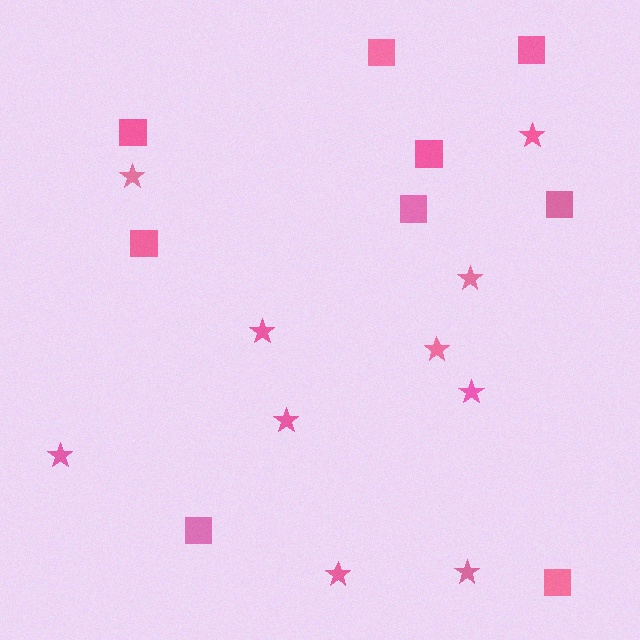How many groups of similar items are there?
There are 2 groups: one group of squares (9) and one group of stars (10).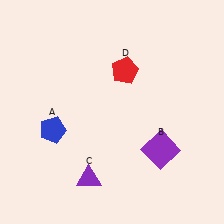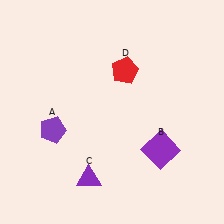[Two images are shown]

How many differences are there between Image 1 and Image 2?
There is 1 difference between the two images.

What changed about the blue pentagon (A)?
In Image 1, A is blue. In Image 2, it changed to purple.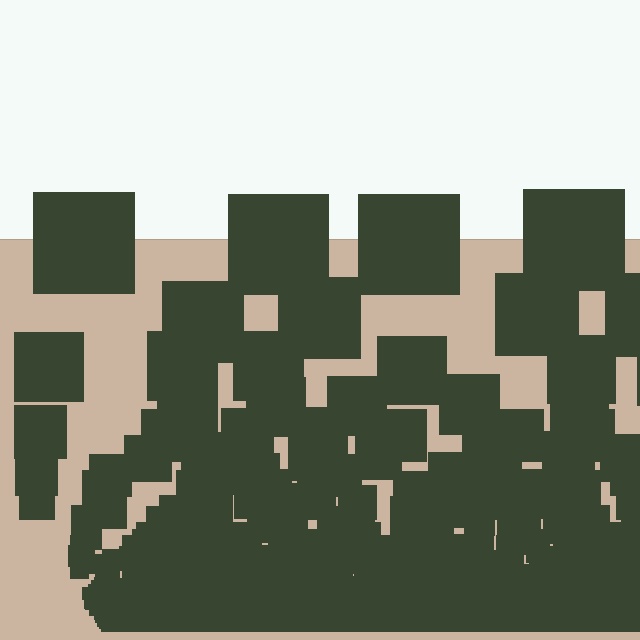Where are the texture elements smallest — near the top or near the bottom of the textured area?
Near the bottom.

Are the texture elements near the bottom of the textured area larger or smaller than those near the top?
Smaller. The gradient is inverted — elements near the bottom are smaller and denser.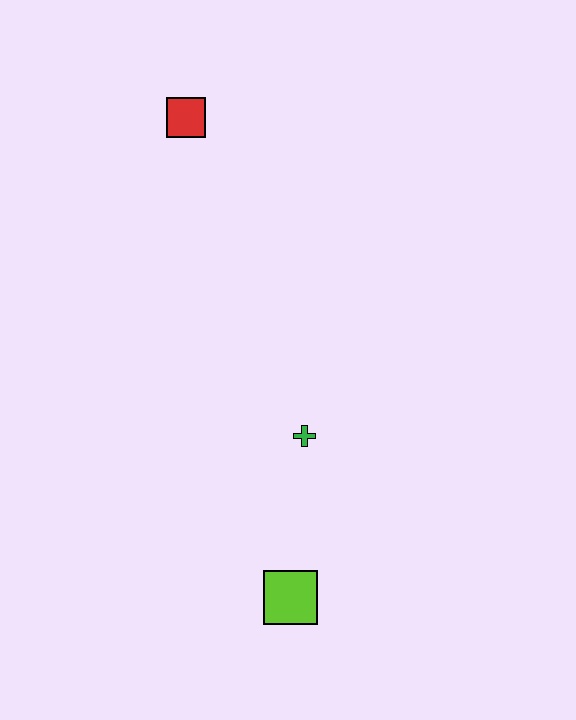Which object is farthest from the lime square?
The red square is farthest from the lime square.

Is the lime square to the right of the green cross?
No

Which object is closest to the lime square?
The green cross is closest to the lime square.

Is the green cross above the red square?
No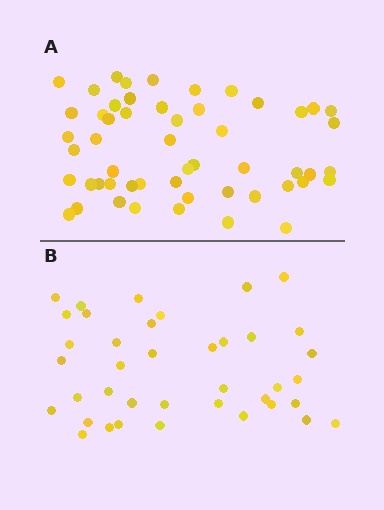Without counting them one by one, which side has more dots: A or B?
Region A (the top region) has more dots.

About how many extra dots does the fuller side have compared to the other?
Region A has approximately 15 more dots than region B.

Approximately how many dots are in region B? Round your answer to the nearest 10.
About 40 dots. (The exact count is 39, which rounds to 40.)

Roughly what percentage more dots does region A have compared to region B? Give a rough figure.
About 35% more.